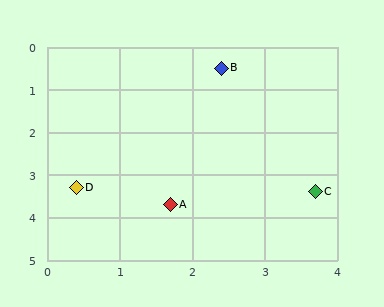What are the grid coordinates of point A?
Point A is at approximately (1.7, 3.7).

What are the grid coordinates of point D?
Point D is at approximately (0.4, 3.3).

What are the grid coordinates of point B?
Point B is at approximately (2.4, 0.5).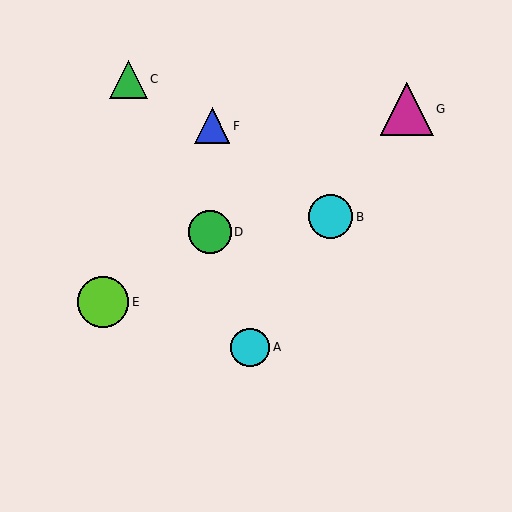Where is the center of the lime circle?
The center of the lime circle is at (103, 302).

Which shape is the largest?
The magenta triangle (labeled G) is the largest.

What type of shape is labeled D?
Shape D is a green circle.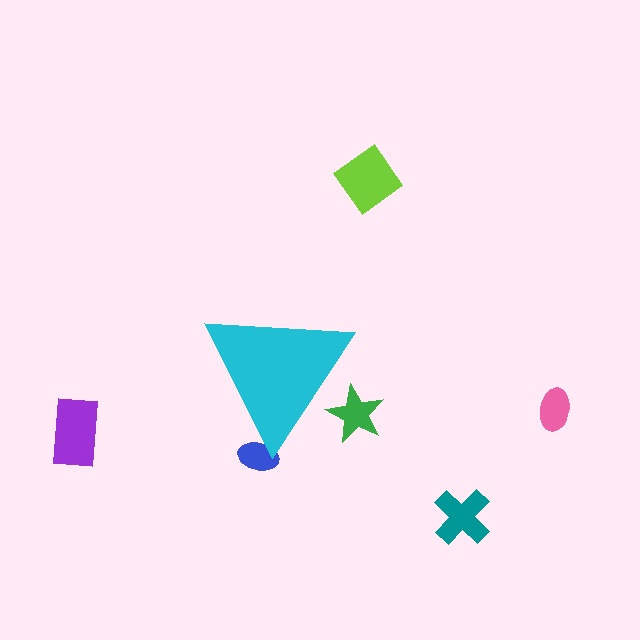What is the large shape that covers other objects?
A cyan triangle.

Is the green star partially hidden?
Yes, the green star is partially hidden behind the cyan triangle.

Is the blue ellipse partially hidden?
Yes, the blue ellipse is partially hidden behind the cyan triangle.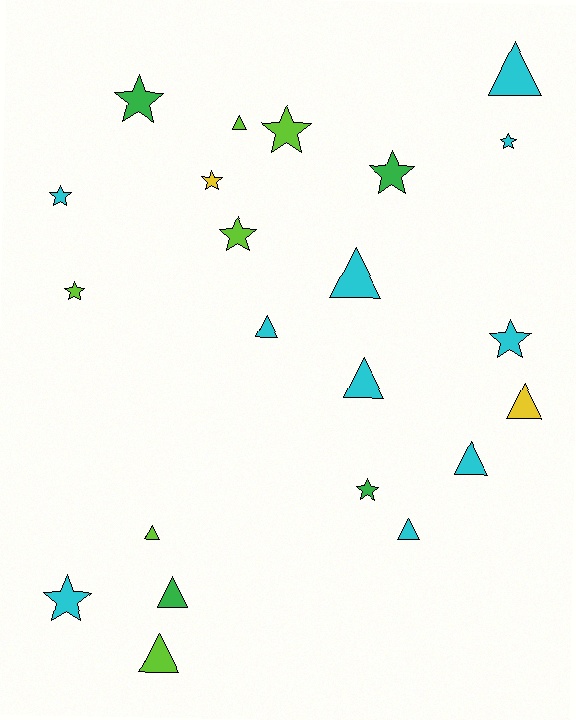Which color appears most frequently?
Cyan, with 10 objects.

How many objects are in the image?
There are 22 objects.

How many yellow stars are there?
There is 1 yellow star.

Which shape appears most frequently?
Star, with 11 objects.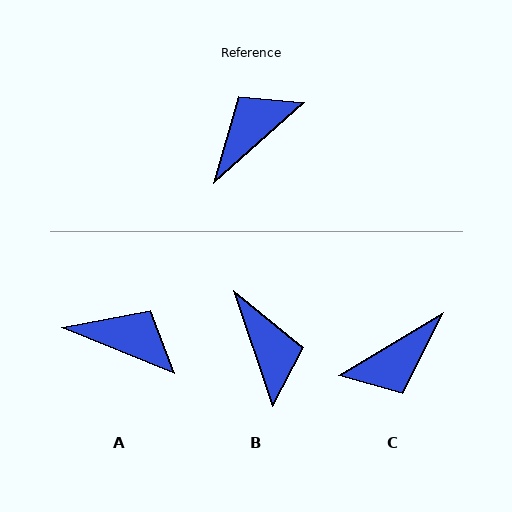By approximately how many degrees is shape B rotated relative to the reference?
Approximately 113 degrees clockwise.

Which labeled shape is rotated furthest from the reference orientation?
C, about 169 degrees away.